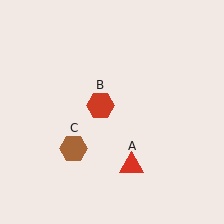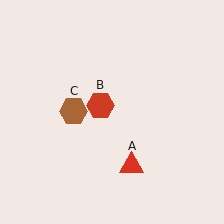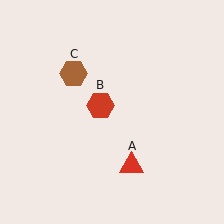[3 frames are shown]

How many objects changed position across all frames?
1 object changed position: brown hexagon (object C).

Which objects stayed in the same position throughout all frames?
Red triangle (object A) and red hexagon (object B) remained stationary.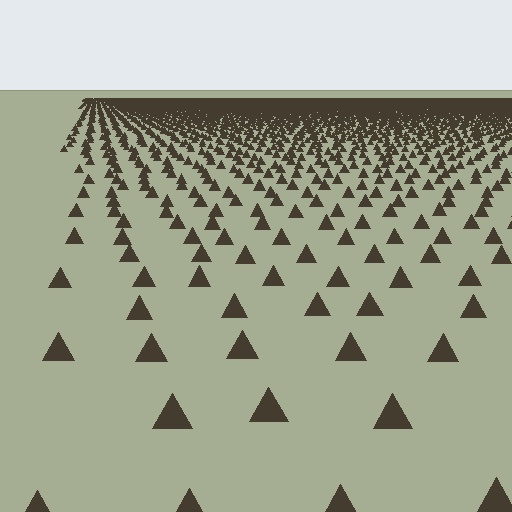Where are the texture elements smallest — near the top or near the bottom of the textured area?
Near the top.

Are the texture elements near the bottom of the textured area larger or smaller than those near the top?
Larger. Near the bottom, elements are closer to the viewer and appear at a bigger on-screen size.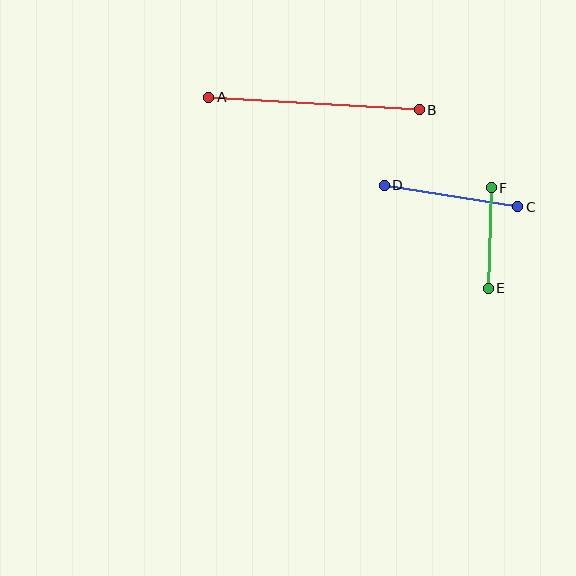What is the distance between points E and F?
The distance is approximately 100 pixels.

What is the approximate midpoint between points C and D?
The midpoint is at approximately (451, 196) pixels.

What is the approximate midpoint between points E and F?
The midpoint is at approximately (490, 238) pixels.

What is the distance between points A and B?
The distance is approximately 211 pixels.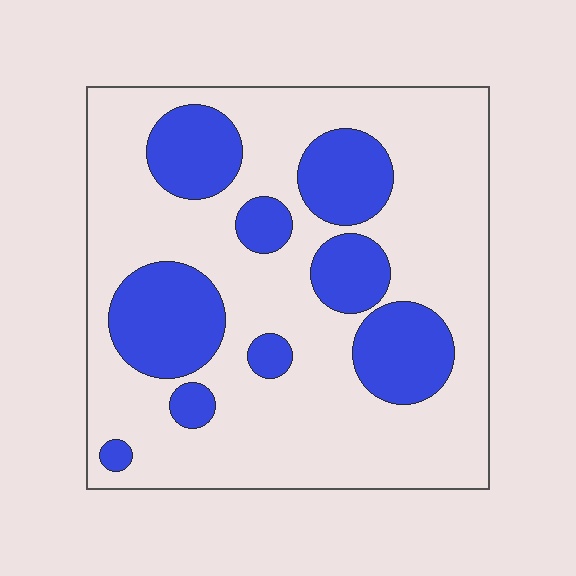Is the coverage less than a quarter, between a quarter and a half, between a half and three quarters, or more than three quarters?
Between a quarter and a half.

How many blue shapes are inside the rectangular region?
9.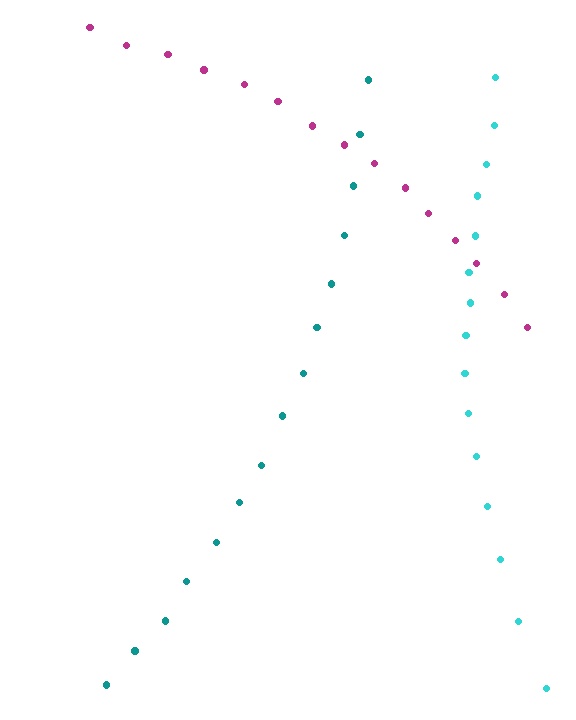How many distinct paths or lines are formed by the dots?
There are 3 distinct paths.